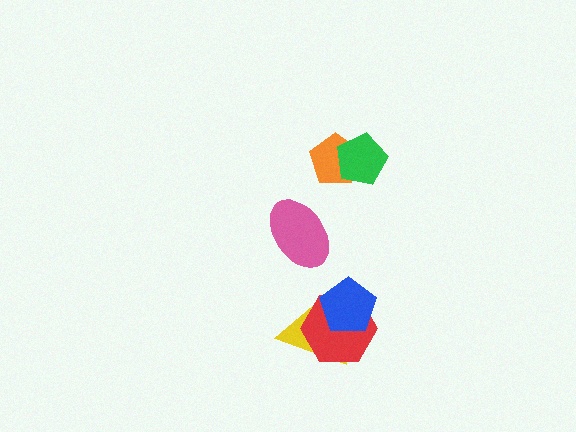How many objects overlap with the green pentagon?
1 object overlaps with the green pentagon.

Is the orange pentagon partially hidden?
Yes, it is partially covered by another shape.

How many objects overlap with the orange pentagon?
1 object overlaps with the orange pentagon.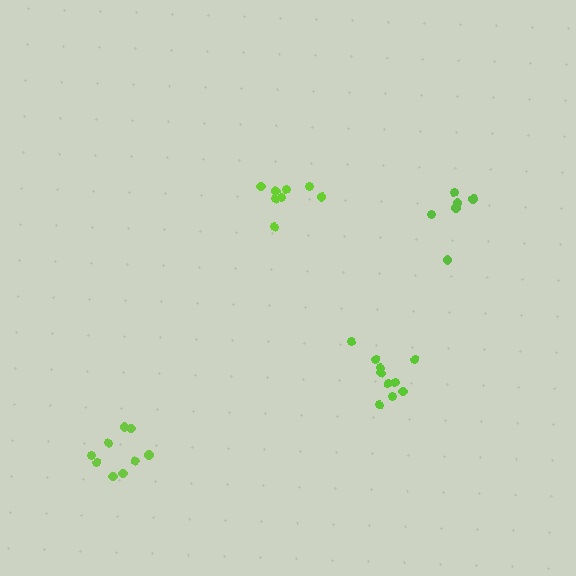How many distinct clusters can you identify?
There are 4 distinct clusters.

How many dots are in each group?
Group 1: 10 dots, Group 2: 9 dots, Group 3: 6 dots, Group 4: 8 dots (33 total).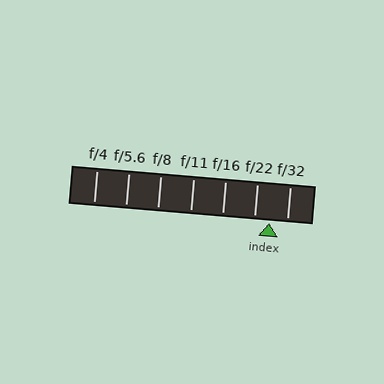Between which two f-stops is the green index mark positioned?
The index mark is between f/22 and f/32.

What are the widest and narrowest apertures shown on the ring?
The widest aperture shown is f/4 and the narrowest is f/32.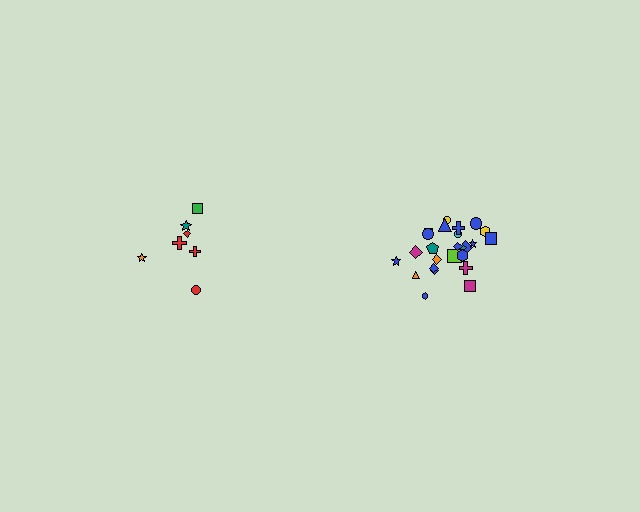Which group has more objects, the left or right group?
The right group.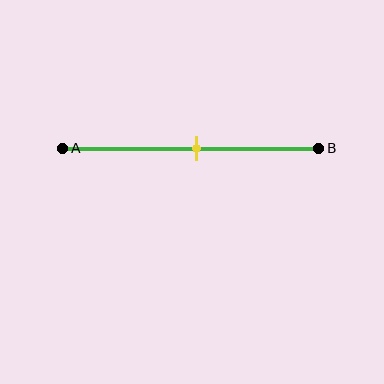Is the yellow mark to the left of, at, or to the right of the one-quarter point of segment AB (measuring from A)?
The yellow mark is to the right of the one-quarter point of segment AB.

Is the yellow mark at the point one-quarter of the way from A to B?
No, the mark is at about 50% from A, not at the 25% one-quarter point.